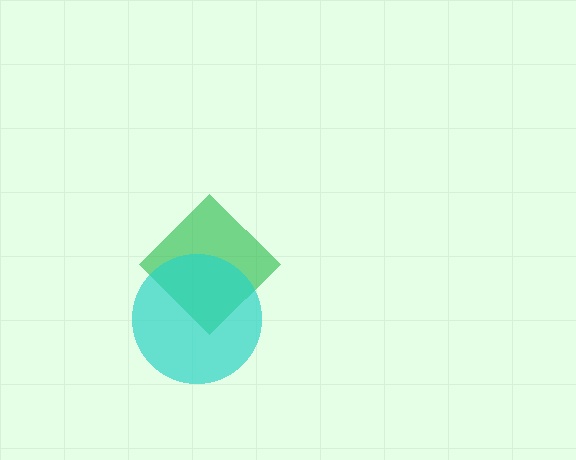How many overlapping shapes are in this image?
There are 2 overlapping shapes in the image.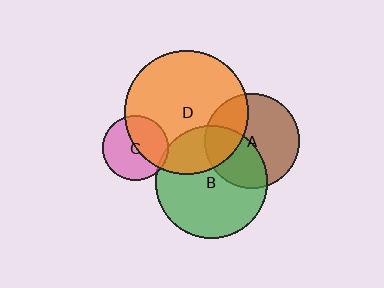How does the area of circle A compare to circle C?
Approximately 2.1 times.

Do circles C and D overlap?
Yes.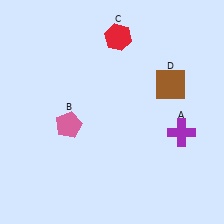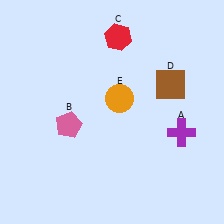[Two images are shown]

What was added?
An orange circle (E) was added in Image 2.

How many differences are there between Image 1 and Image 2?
There is 1 difference between the two images.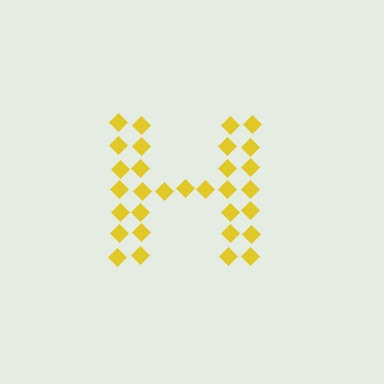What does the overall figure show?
The overall figure shows the letter H.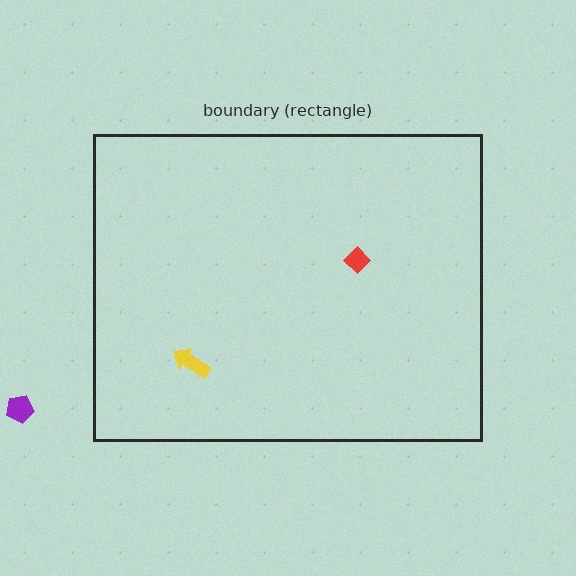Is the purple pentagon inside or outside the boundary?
Outside.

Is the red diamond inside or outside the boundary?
Inside.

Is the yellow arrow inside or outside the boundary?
Inside.